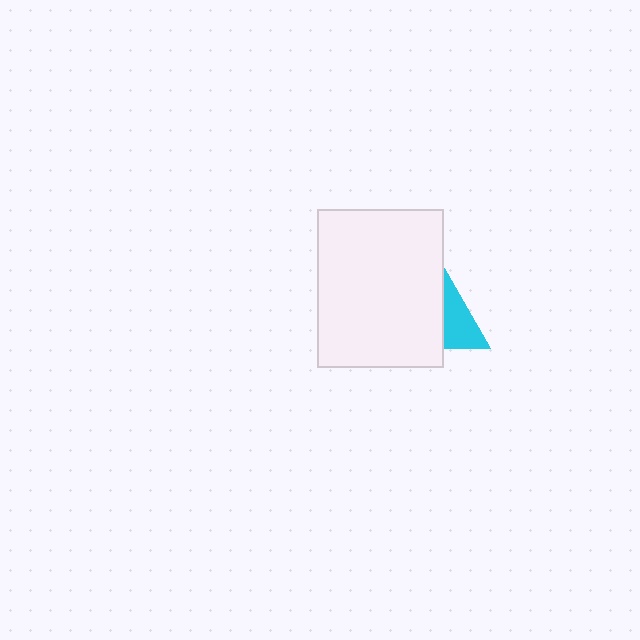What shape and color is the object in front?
The object in front is a white rectangle.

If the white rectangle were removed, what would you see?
You would see the complete cyan triangle.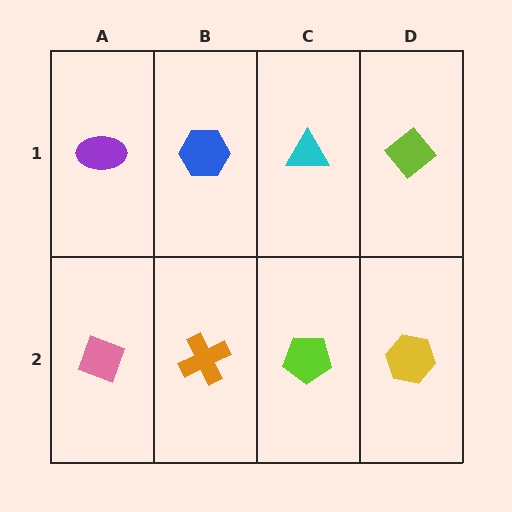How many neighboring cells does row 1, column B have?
3.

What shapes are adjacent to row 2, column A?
A purple ellipse (row 1, column A), an orange cross (row 2, column B).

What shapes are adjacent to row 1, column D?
A yellow hexagon (row 2, column D), a cyan triangle (row 1, column C).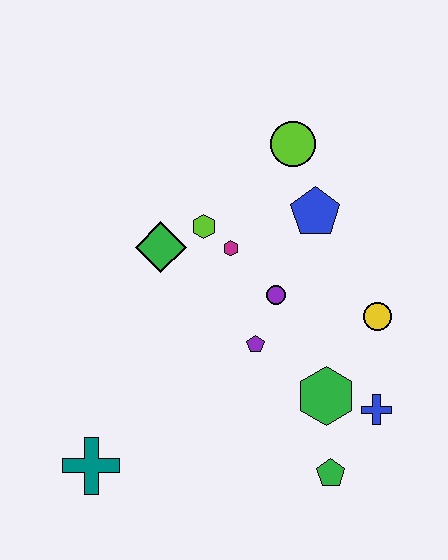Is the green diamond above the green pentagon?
Yes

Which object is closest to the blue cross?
The green hexagon is closest to the blue cross.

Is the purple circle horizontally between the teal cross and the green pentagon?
Yes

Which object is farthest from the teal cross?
The lime circle is farthest from the teal cross.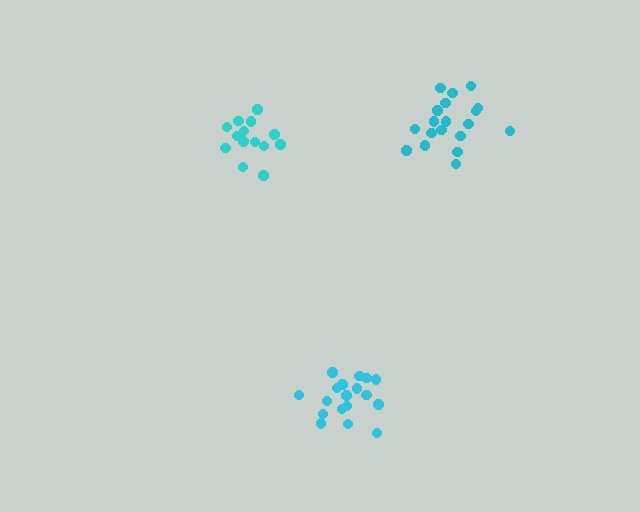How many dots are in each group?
Group 1: 19 dots, Group 2: 14 dots, Group 3: 18 dots (51 total).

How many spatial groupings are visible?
There are 3 spatial groupings.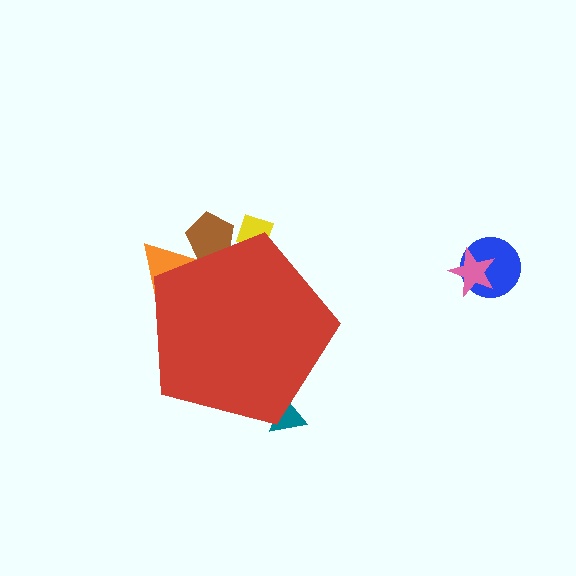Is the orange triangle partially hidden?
Yes, the orange triangle is partially hidden behind the red pentagon.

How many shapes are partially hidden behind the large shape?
4 shapes are partially hidden.